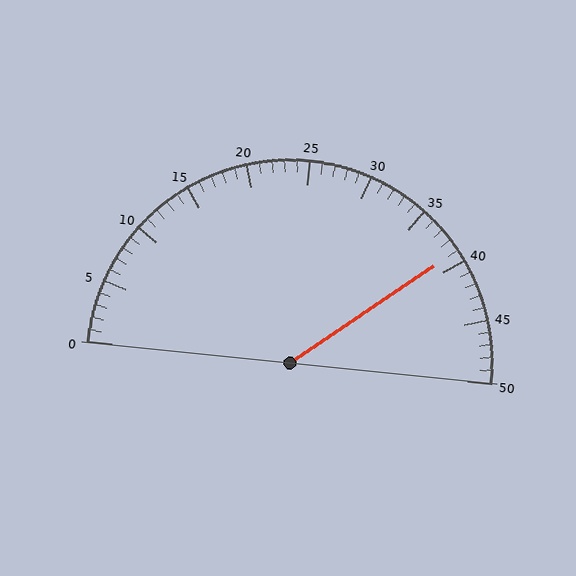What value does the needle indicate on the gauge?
The needle indicates approximately 39.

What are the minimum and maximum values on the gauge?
The gauge ranges from 0 to 50.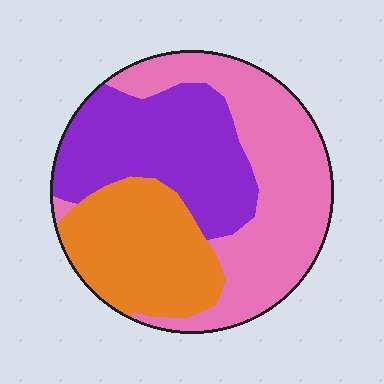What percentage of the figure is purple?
Purple covers around 30% of the figure.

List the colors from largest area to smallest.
From largest to smallest: pink, purple, orange.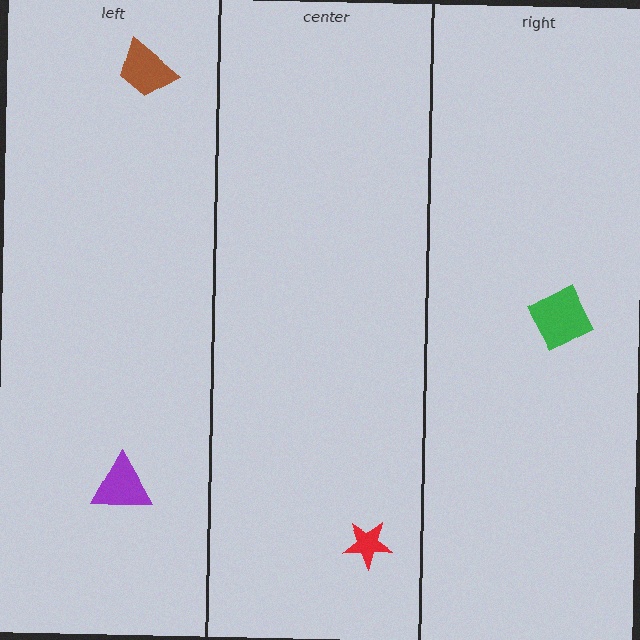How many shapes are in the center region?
1.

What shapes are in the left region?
The purple triangle, the brown trapezoid.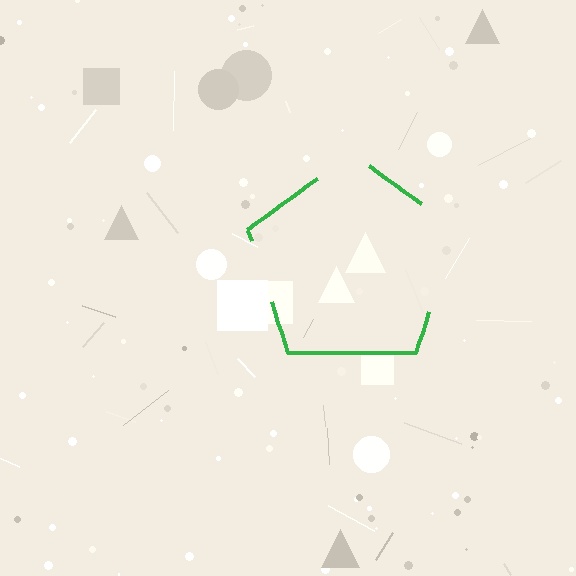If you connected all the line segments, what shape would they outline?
They would outline a pentagon.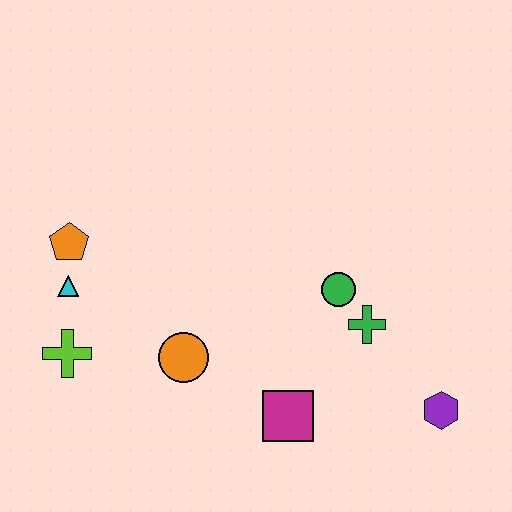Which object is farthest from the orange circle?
The purple hexagon is farthest from the orange circle.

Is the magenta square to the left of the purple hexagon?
Yes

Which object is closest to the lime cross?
The cyan triangle is closest to the lime cross.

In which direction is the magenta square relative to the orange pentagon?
The magenta square is to the right of the orange pentagon.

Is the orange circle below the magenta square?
No